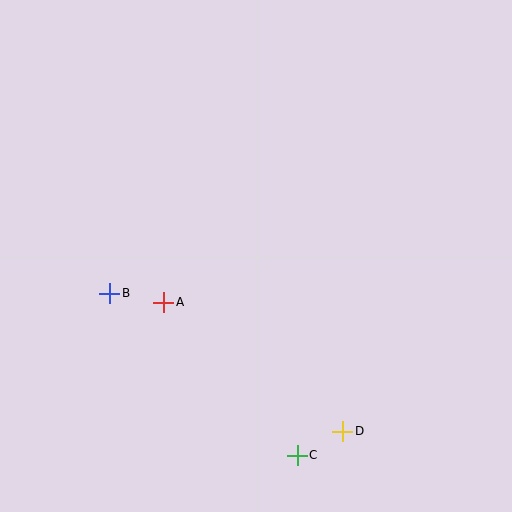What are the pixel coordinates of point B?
Point B is at (110, 293).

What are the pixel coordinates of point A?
Point A is at (164, 302).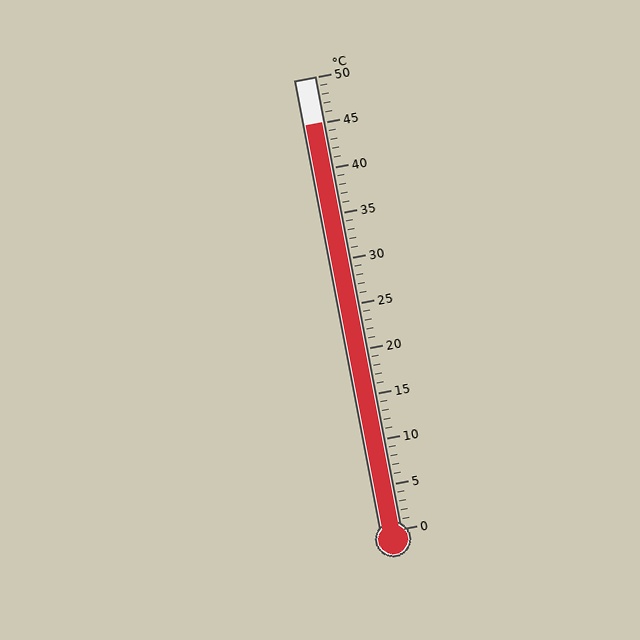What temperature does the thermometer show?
The thermometer shows approximately 45°C.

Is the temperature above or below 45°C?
The temperature is at 45°C.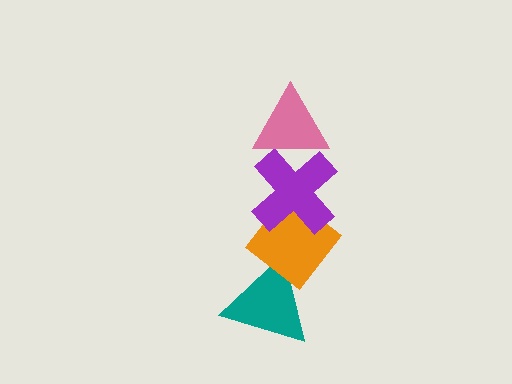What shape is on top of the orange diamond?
The purple cross is on top of the orange diamond.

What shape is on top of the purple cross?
The pink triangle is on top of the purple cross.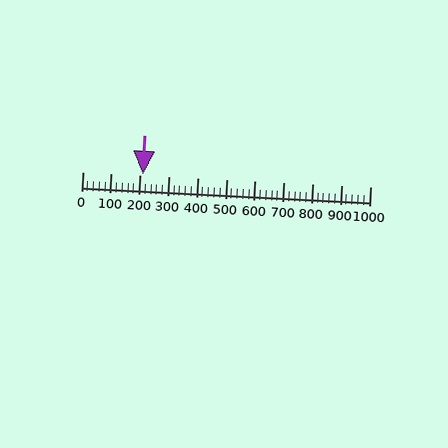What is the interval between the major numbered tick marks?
The major tick marks are spaced 100 units apart.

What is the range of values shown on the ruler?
The ruler shows values from 0 to 1000.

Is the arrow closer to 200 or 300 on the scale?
The arrow is closer to 200.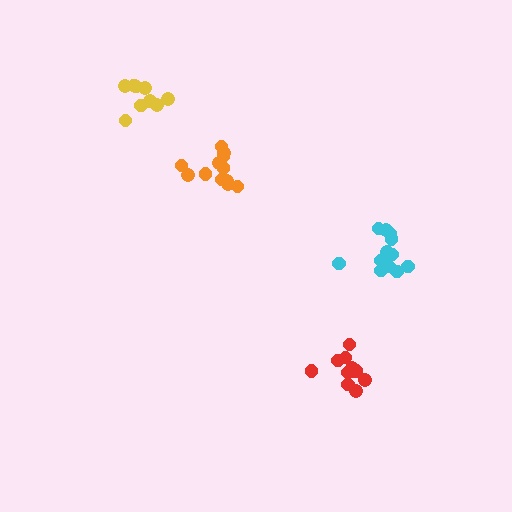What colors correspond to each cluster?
The clusters are colored: cyan, red, orange, yellow.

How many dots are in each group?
Group 1: 13 dots, Group 2: 11 dots, Group 3: 12 dots, Group 4: 9 dots (45 total).